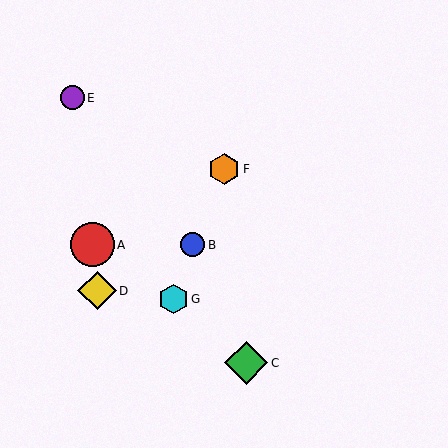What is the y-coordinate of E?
Object E is at y≈98.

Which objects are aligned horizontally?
Objects A, B are aligned horizontally.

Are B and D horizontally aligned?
No, B is at y≈245 and D is at y≈291.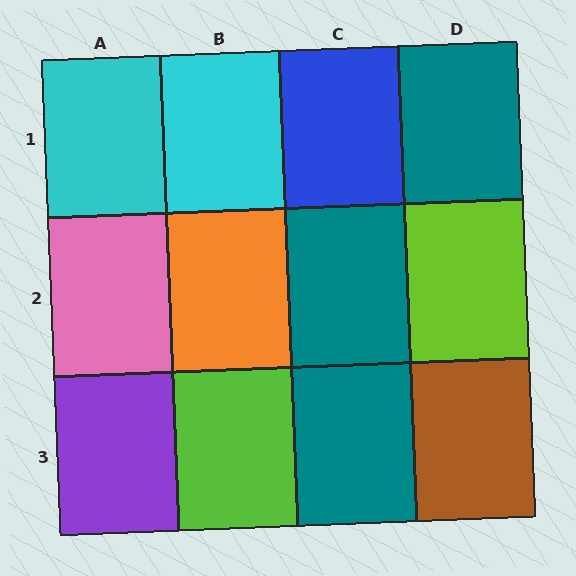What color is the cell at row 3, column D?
Brown.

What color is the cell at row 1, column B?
Cyan.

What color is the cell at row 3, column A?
Purple.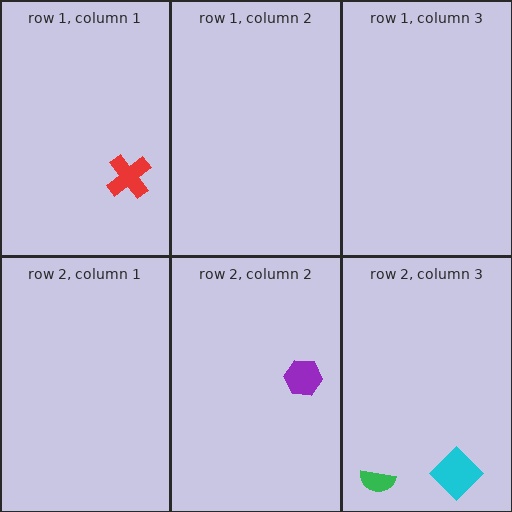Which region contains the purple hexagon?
The row 2, column 2 region.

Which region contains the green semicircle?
The row 2, column 3 region.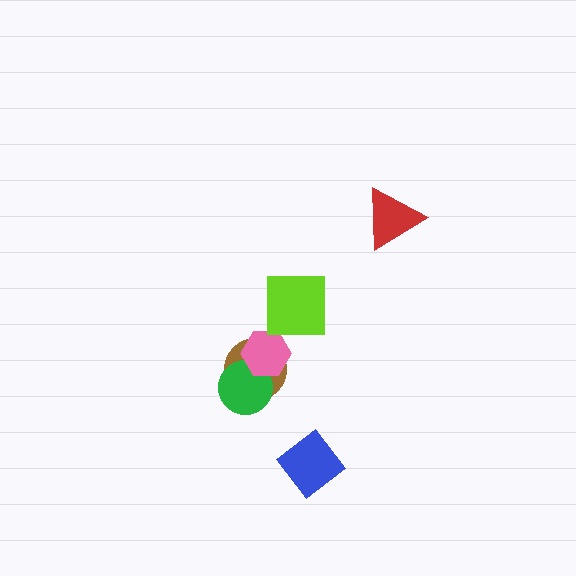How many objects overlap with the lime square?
0 objects overlap with the lime square.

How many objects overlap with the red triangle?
0 objects overlap with the red triangle.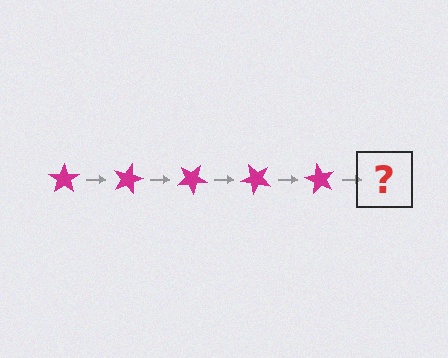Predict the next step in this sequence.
The next step is a magenta star rotated 75 degrees.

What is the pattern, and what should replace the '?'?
The pattern is that the star rotates 15 degrees each step. The '?' should be a magenta star rotated 75 degrees.